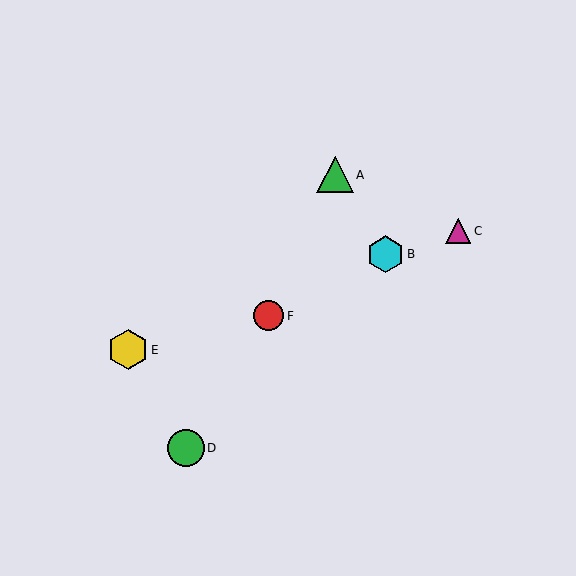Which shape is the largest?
The yellow hexagon (labeled E) is the largest.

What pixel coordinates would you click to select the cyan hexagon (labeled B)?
Click at (385, 254) to select the cyan hexagon B.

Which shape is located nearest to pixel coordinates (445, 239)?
The magenta triangle (labeled C) at (458, 231) is nearest to that location.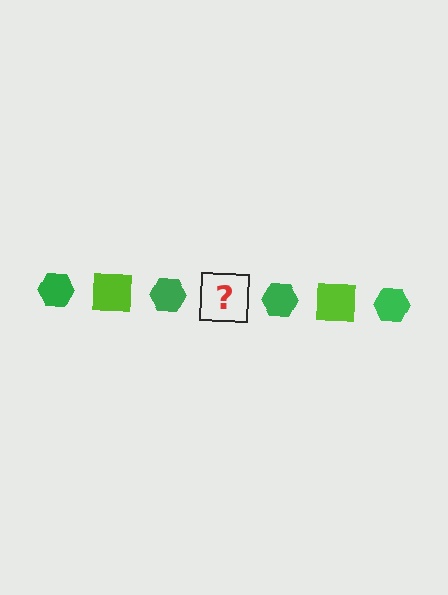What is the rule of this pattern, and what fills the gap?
The rule is that the pattern alternates between green hexagon and lime square. The gap should be filled with a lime square.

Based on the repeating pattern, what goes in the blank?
The blank should be a lime square.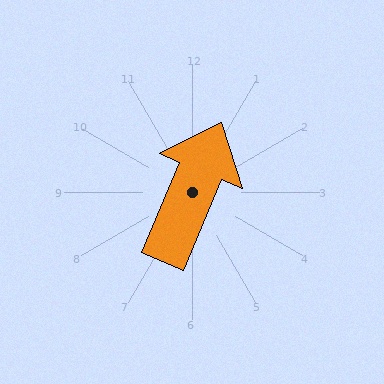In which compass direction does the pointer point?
Northeast.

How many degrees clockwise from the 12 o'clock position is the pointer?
Approximately 23 degrees.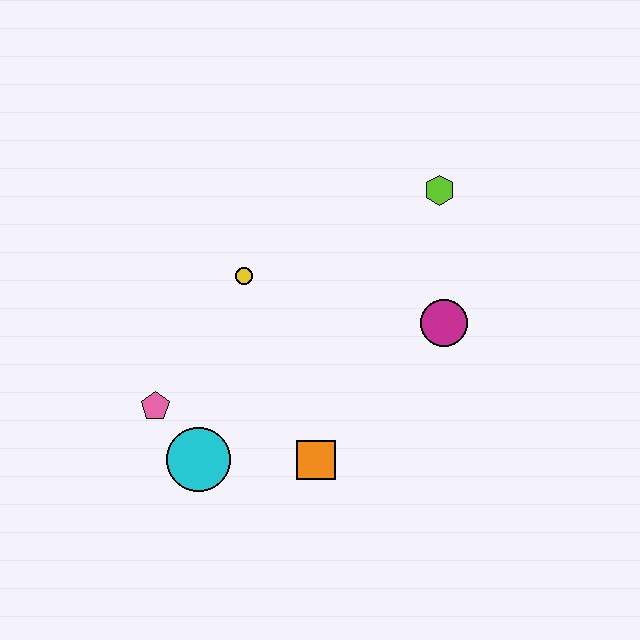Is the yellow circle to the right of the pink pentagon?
Yes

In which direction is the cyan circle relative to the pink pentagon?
The cyan circle is below the pink pentagon.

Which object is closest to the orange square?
The cyan circle is closest to the orange square.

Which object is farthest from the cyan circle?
The lime hexagon is farthest from the cyan circle.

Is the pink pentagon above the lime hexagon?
No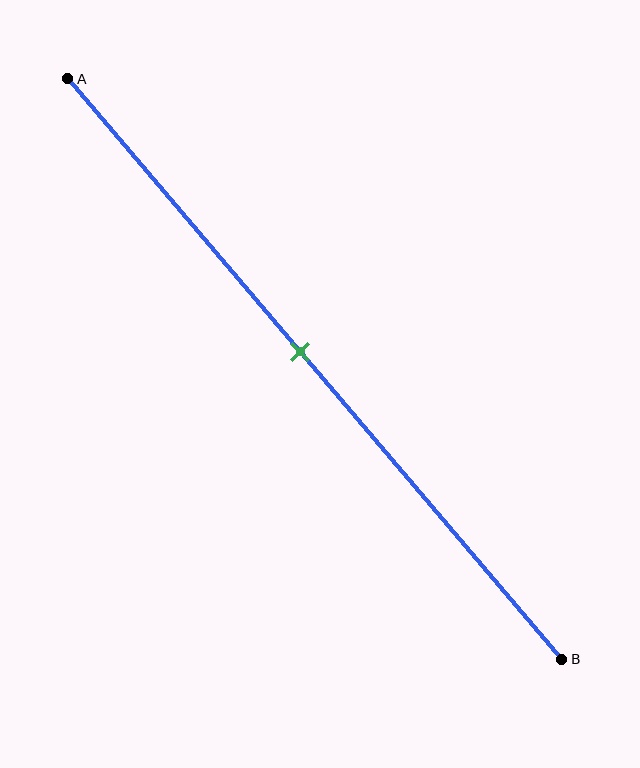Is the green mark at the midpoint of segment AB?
Yes, the mark is approximately at the midpoint.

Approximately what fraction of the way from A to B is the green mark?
The green mark is approximately 45% of the way from A to B.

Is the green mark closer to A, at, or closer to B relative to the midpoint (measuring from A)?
The green mark is approximately at the midpoint of segment AB.